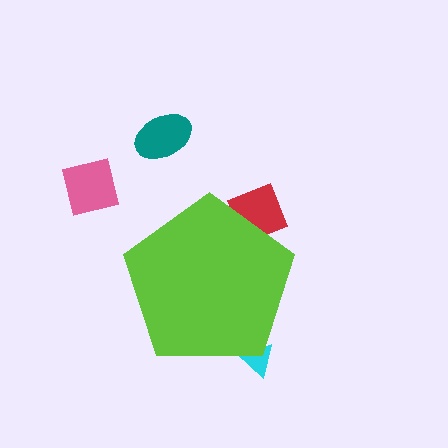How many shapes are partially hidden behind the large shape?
2 shapes are partially hidden.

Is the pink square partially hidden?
No, the pink square is fully visible.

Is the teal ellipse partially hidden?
No, the teal ellipse is fully visible.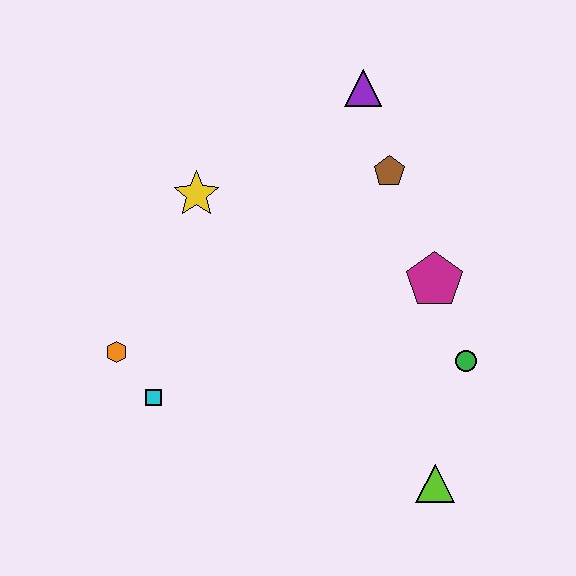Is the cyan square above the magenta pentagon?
No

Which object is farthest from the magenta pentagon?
The orange hexagon is farthest from the magenta pentagon.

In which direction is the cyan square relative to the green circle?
The cyan square is to the left of the green circle.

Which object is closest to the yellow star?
The orange hexagon is closest to the yellow star.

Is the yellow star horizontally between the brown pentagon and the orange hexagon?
Yes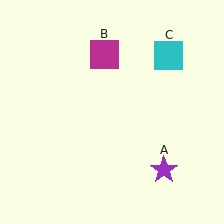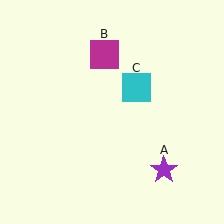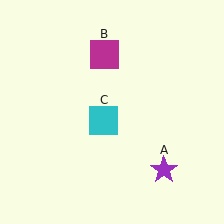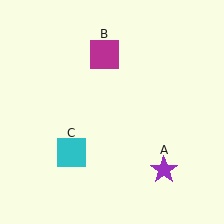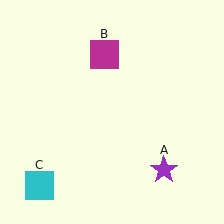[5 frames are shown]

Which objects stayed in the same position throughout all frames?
Purple star (object A) and magenta square (object B) remained stationary.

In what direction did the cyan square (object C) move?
The cyan square (object C) moved down and to the left.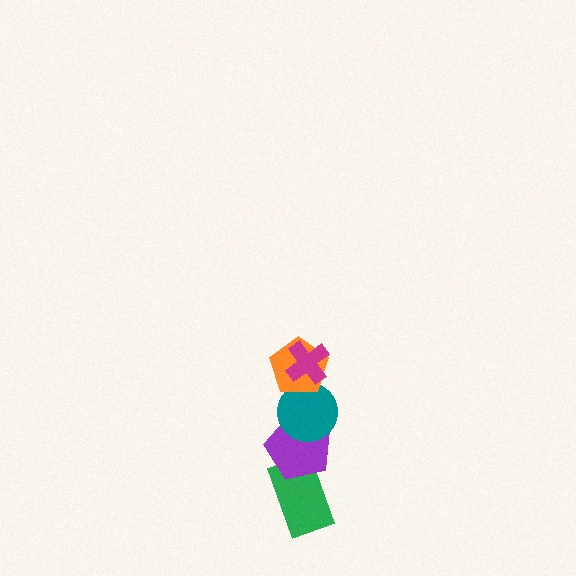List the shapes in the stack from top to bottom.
From top to bottom: the magenta cross, the orange pentagon, the teal circle, the purple pentagon, the green rectangle.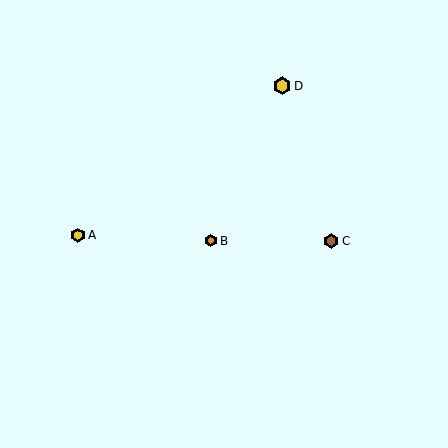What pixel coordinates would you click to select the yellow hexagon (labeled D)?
Click at (282, 86) to select the yellow hexagon D.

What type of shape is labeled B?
Shape B is an orange hexagon.